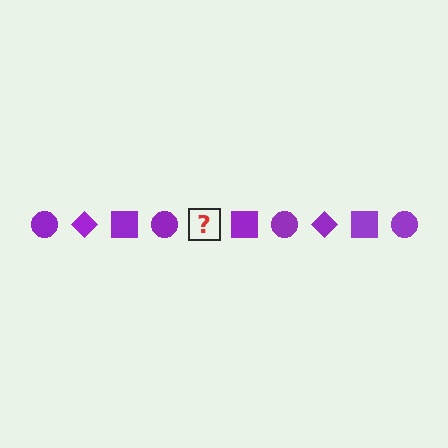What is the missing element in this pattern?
The missing element is a purple diamond.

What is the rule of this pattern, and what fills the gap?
The rule is that the pattern cycles through circle, diamond, square shapes in purple. The gap should be filled with a purple diamond.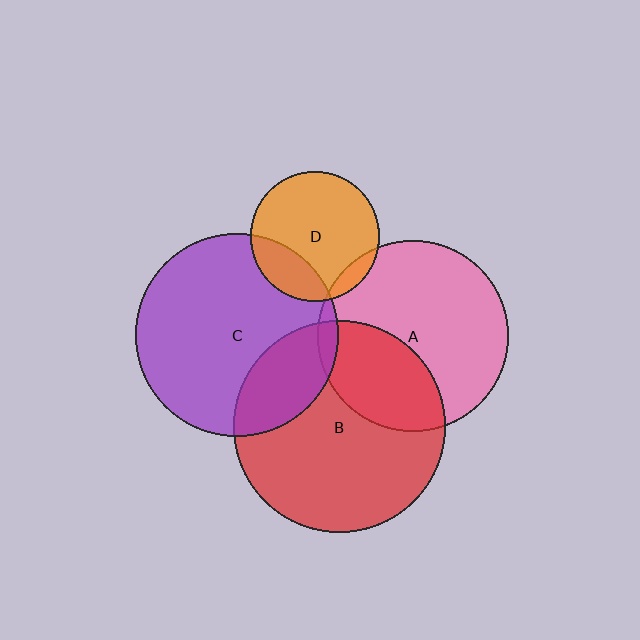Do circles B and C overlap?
Yes.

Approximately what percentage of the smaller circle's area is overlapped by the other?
Approximately 25%.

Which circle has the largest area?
Circle B (red).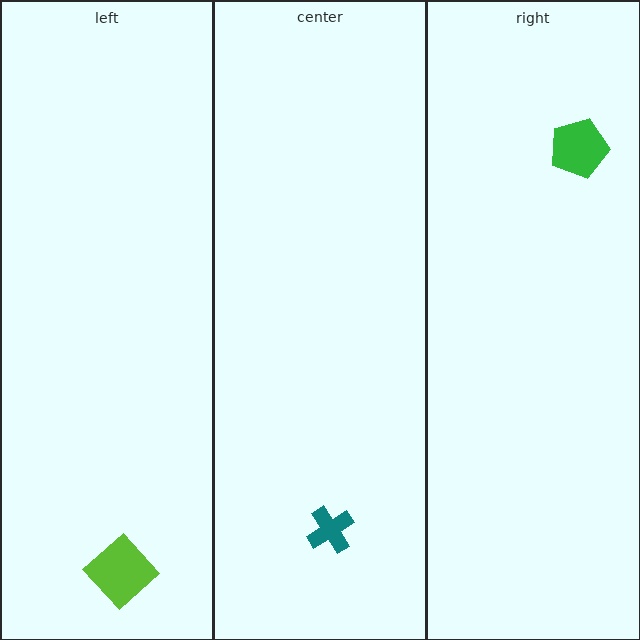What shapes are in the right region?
The green pentagon.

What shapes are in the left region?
The lime diamond.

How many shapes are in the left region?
1.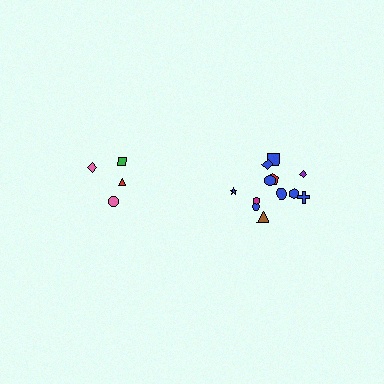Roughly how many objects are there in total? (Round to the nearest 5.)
Roughly 15 objects in total.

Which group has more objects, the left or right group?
The right group.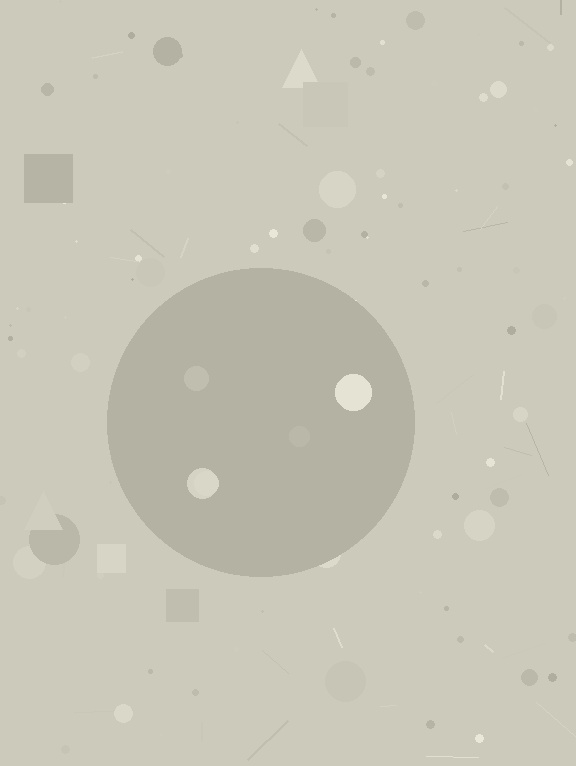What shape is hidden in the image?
A circle is hidden in the image.